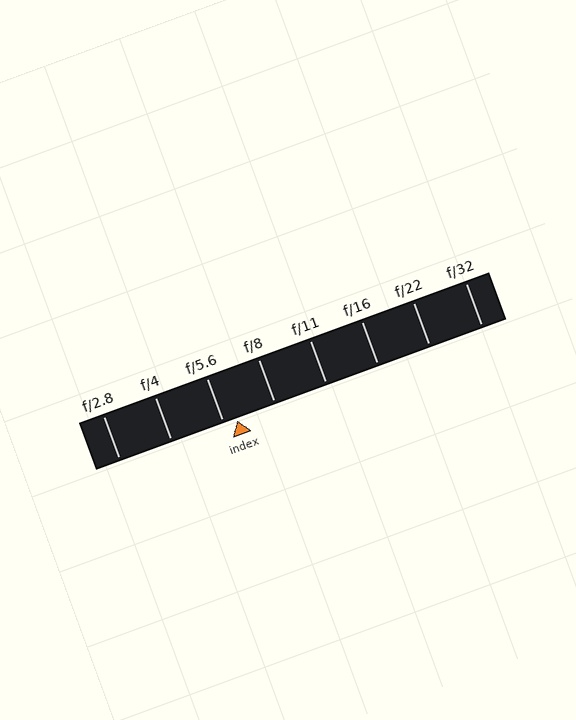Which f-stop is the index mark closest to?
The index mark is closest to f/5.6.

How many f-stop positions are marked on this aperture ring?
There are 8 f-stop positions marked.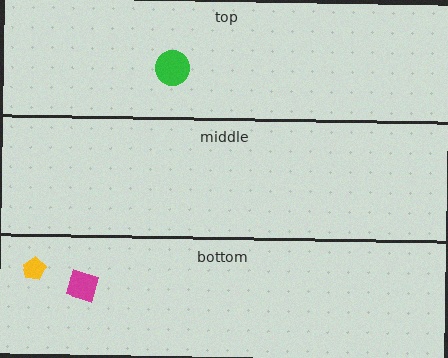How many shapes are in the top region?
1.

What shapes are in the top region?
The green circle.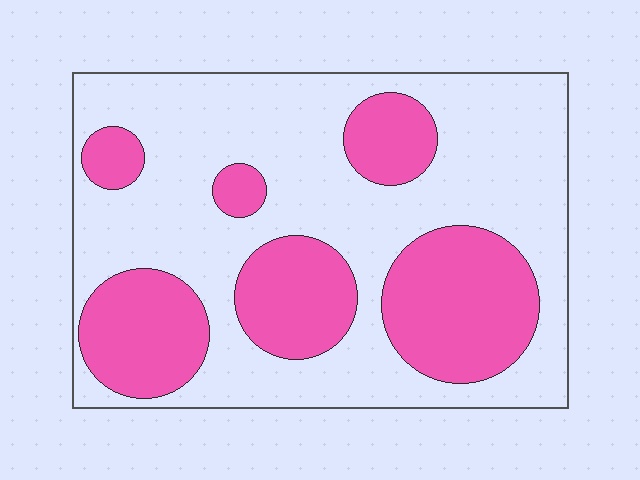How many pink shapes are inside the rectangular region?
6.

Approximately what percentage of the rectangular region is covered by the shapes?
Approximately 35%.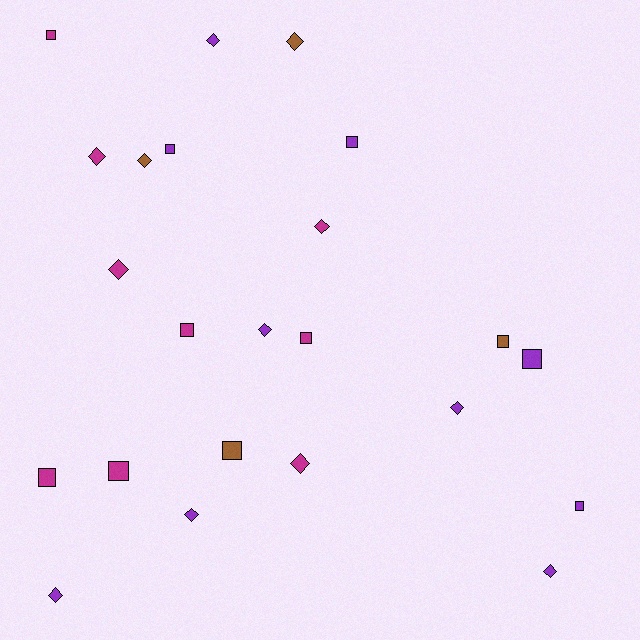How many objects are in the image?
There are 23 objects.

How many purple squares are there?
There are 4 purple squares.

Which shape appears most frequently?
Diamond, with 12 objects.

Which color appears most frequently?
Purple, with 10 objects.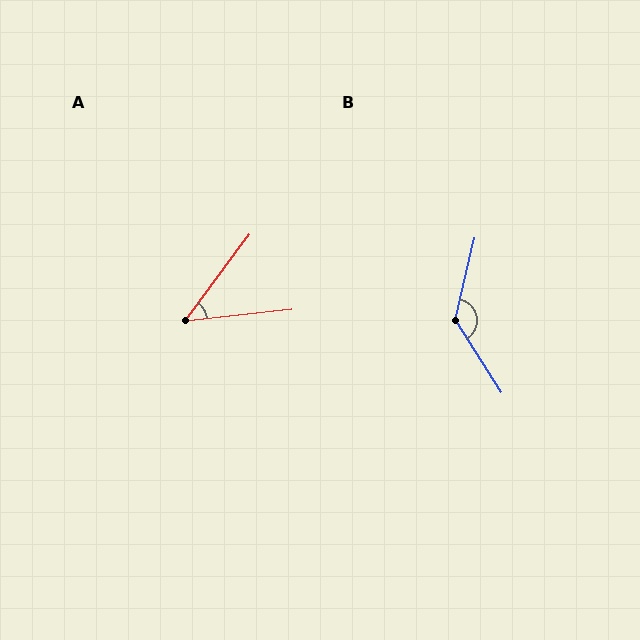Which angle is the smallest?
A, at approximately 47 degrees.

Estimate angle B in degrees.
Approximately 134 degrees.